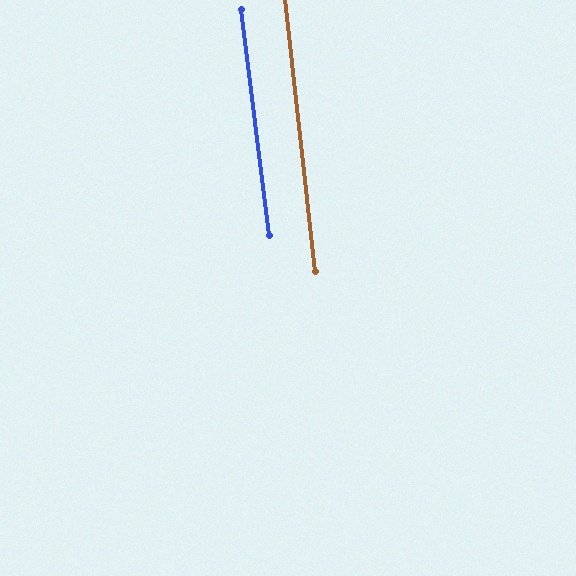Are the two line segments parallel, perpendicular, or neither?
Parallel — their directions differ by only 0.8°.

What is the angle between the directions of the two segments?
Approximately 1 degree.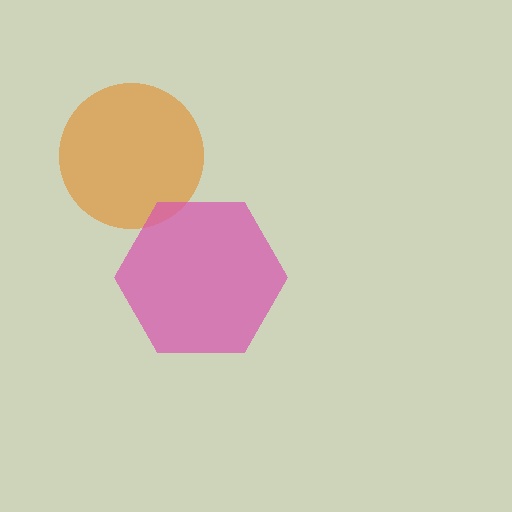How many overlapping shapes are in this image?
There are 2 overlapping shapes in the image.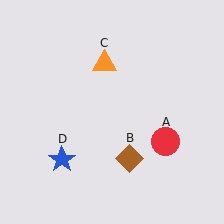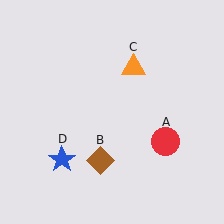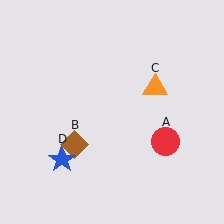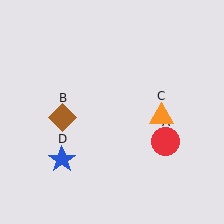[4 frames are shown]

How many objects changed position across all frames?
2 objects changed position: brown diamond (object B), orange triangle (object C).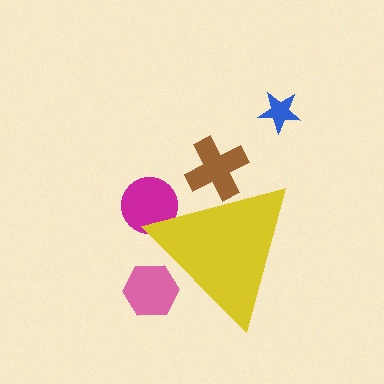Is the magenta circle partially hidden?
Yes, the magenta circle is partially hidden behind the yellow triangle.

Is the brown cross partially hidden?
Yes, the brown cross is partially hidden behind the yellow triangle.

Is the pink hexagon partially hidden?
Yes, the pink hexagon is partially hidden behind the yellow triangle.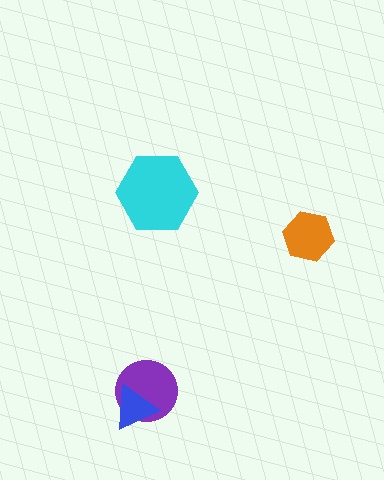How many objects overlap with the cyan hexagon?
0 objects overlap with the cyan hexagon.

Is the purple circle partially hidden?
Yes, it is partially covered by another shape.